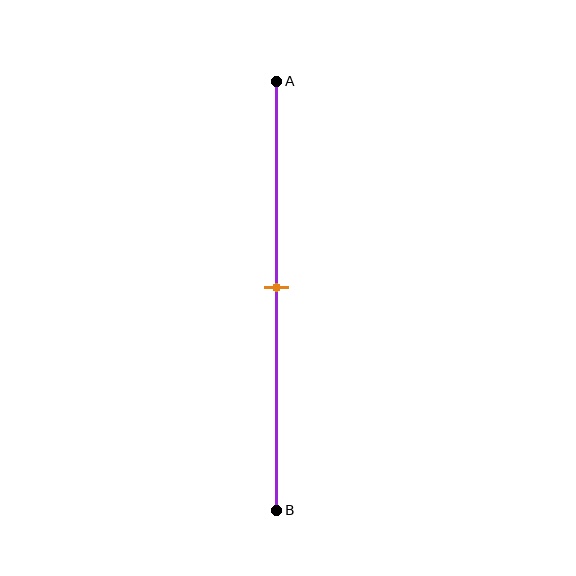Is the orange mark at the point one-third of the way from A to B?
No, the mark is at about 50% from A, not at the 33% one-third point.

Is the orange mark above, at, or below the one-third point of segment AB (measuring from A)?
The orange mark is below the one-third point of segment AB.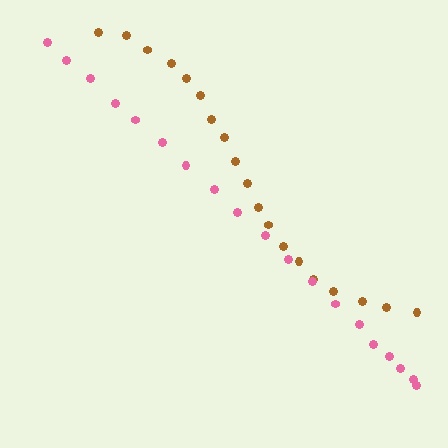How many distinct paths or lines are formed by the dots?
There are 2 distinct paths.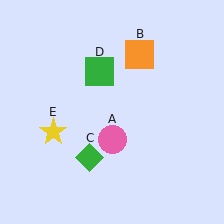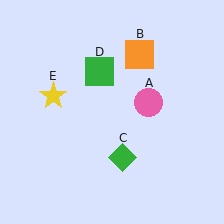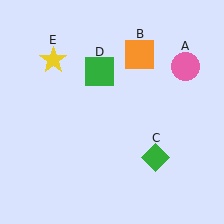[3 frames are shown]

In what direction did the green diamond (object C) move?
The green diamond (object C) moved right.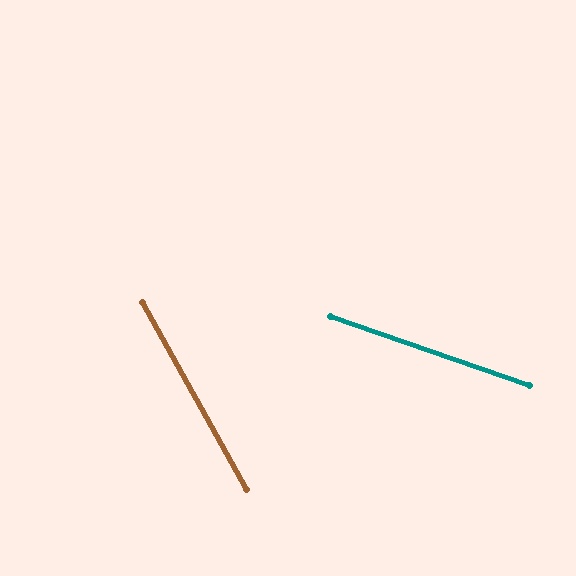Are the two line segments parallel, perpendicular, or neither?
Neither parallel nor perpendicular — they differ by about 42°.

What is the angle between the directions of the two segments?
Approximately 42 degrees.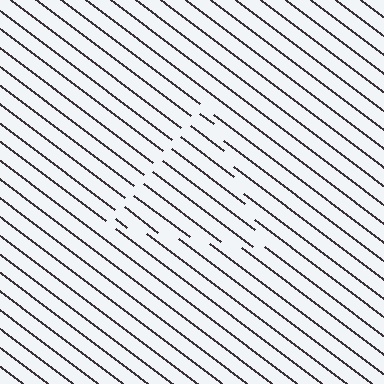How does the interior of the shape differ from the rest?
The interior of the shape contains the same grating, shifted by half a period — the contour is defined by the phase discontinuity where line-ends from the inner and outer gratings abut.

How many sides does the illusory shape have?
3 sides — the line-ends trace a triangle.